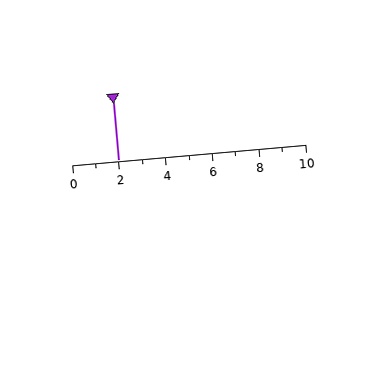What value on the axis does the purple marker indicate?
The marker indicates approximately 2.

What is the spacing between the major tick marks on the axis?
The major ticks are spaced 2 apart.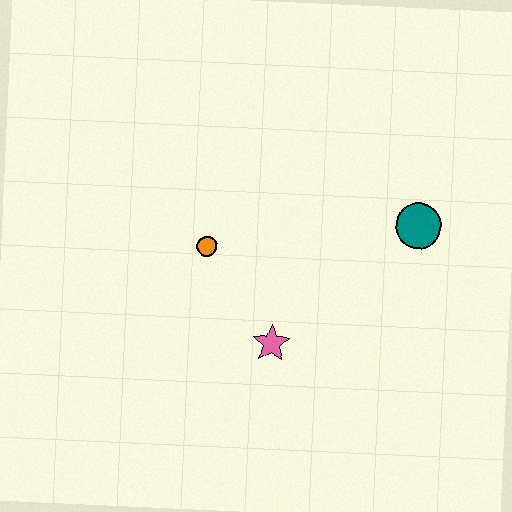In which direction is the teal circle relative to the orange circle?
The teal circle is to the right of the orange circle.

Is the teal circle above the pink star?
Yes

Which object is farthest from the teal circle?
The orange circle is farthest from the teal circle.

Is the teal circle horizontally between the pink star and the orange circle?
No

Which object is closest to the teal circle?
The pink star is closest to the teal circle.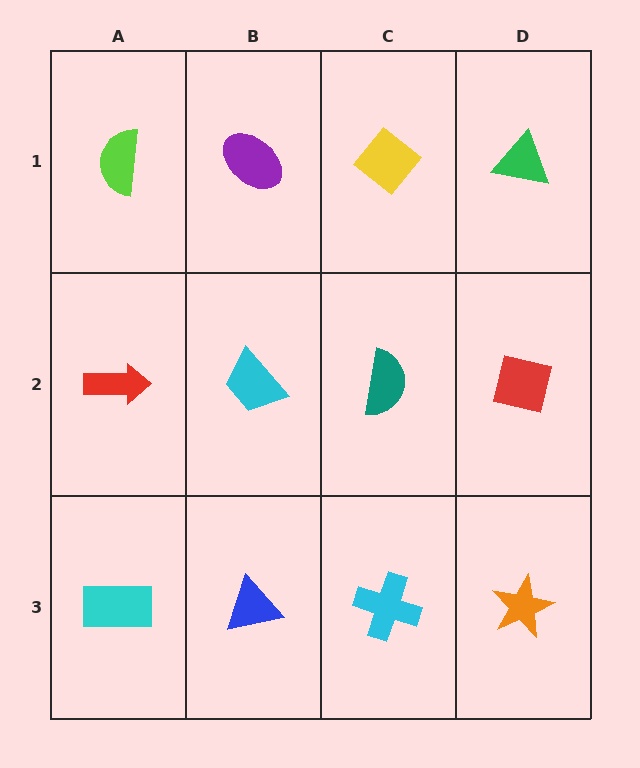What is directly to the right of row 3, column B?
A cyan cross.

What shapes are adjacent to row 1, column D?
A red square (row 2, column D), a yellow diamond (row 1, column C).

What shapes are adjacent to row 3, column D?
A red square (row 2, column D), a cyan cross (row 3, column C).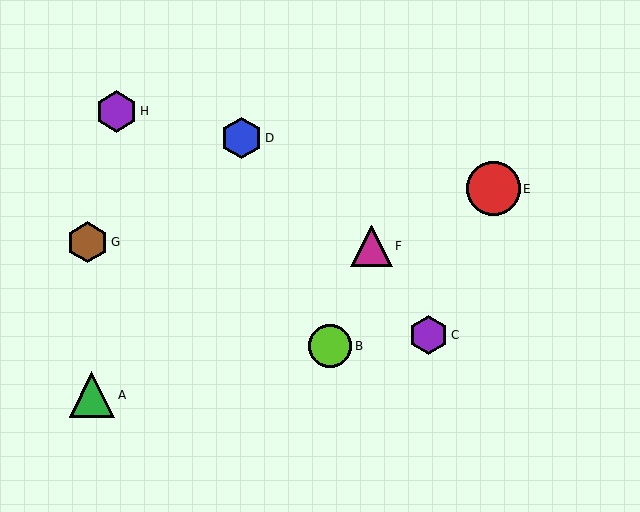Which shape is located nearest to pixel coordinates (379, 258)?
The magenta triangle (labeled F) at (372, 246) is nearest to that location.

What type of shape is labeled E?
Shape E is a red circle.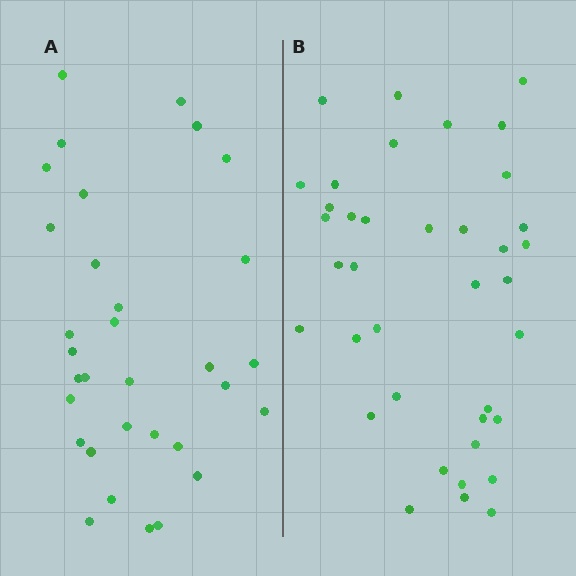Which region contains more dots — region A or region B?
Region B (the right region) has more dots.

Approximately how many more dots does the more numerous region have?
Region B has about 6 more dots than region A.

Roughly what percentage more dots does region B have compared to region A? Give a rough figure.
About 20% more.